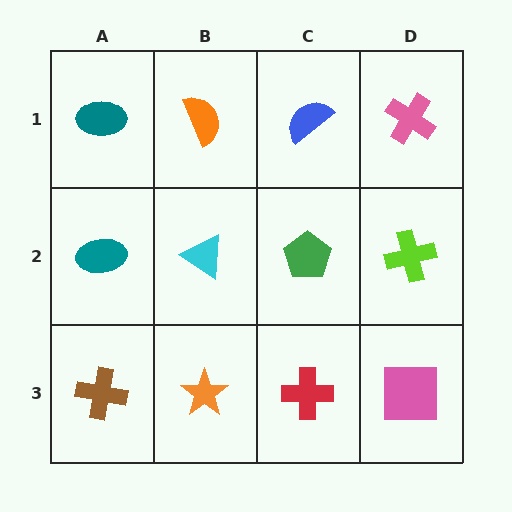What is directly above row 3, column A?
A teal ellipse.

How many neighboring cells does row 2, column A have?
3.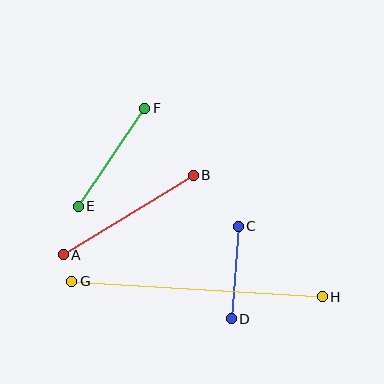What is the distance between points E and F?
The distance is approximately 118 pixels.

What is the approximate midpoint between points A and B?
The midpoint is at approximately (128, 215) pixels.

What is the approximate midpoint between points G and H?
The midpoint is at approximately (197, 289) pixels.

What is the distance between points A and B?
The distance is approximately 152 pixels.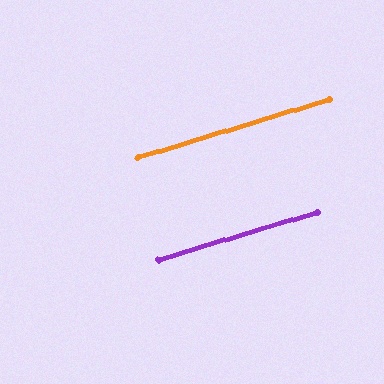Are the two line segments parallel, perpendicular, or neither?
Parallel — their directions differ by only 0.2°.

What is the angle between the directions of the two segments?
Approximately 0 degrees.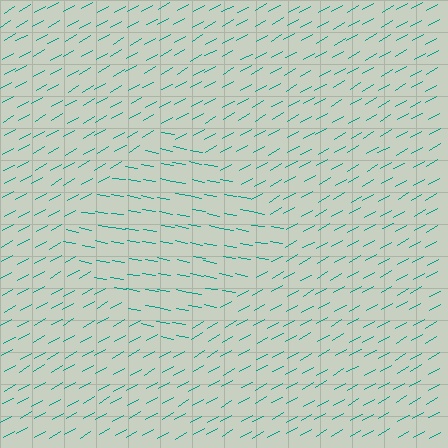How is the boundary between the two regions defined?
The boundary is defined purely by a change in line orientation (approximately 40 degrees difference). All lines are the same color and thickness.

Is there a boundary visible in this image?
Yes, there is a texture boundary formed by a change in line orientation.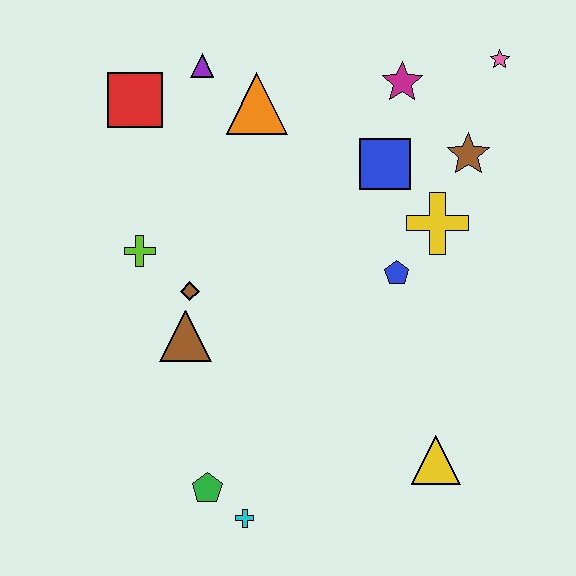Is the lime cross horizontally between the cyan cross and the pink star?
No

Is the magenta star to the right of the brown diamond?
Yes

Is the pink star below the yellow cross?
No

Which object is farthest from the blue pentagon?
The red square is farthest from the blue pentagon.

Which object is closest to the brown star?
The yellow cross is closest to the brown star.